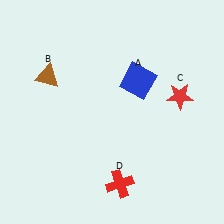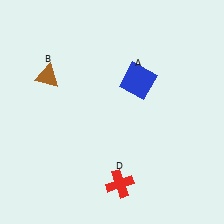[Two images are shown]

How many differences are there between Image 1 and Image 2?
There is 1 difference between the two images.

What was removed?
The red star (C) was removed in Image 2.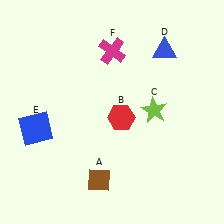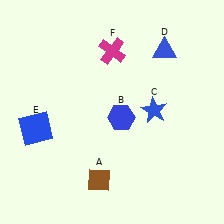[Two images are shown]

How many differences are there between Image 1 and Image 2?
There are 2 differences between the two images.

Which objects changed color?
B changed from red to blue. C changed from lime to blue.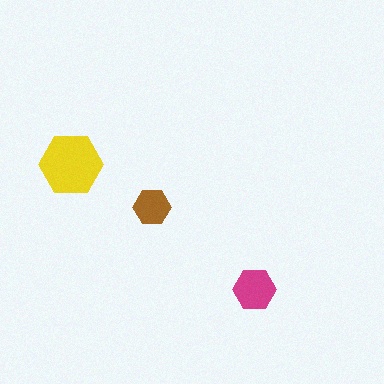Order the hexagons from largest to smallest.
the yellow one, the magenta one, the brown one.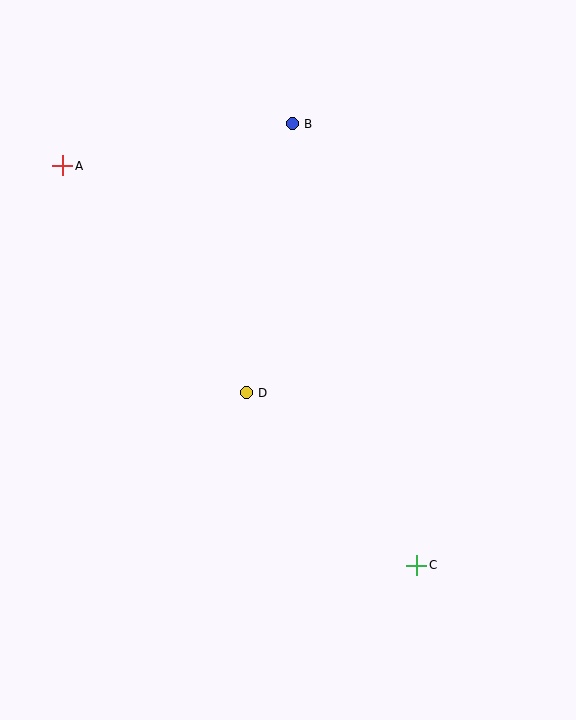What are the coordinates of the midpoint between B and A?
The midpoint between B and A is at (178, 145).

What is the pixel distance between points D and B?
The distance between D and B is 273 pixels.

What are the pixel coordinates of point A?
Point A is at (63, 166).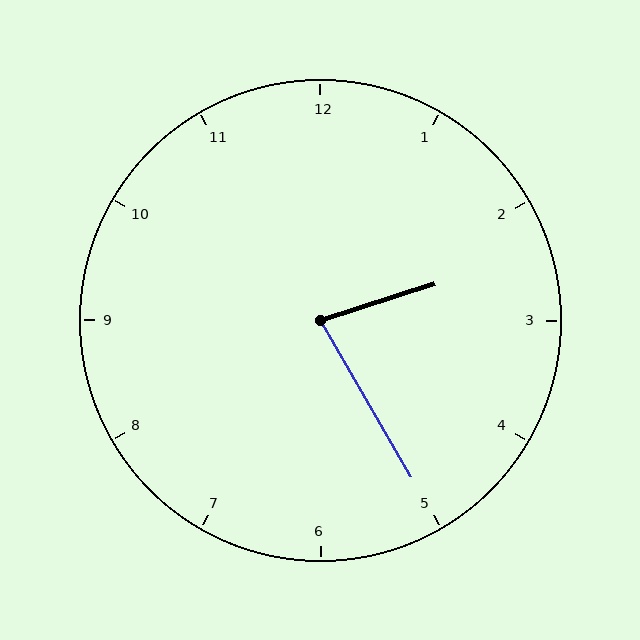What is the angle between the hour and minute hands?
Approximately 78 degrees.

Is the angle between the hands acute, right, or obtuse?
It is acute.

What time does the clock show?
2:25.